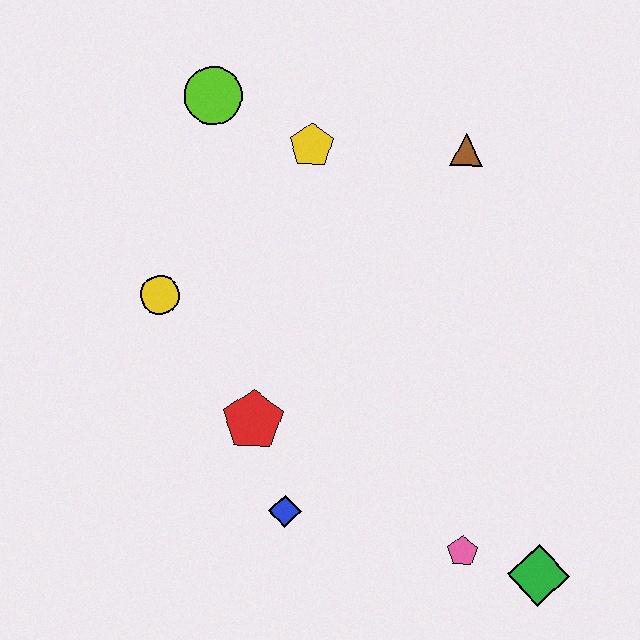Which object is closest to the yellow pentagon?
The lime circle is closest to the yellow pentagon.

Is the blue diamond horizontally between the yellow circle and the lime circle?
No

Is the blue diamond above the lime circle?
No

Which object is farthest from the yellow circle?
The green diamond is farthest from the yellow circle.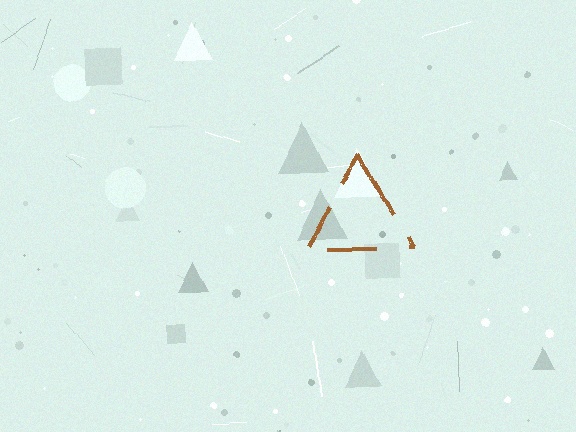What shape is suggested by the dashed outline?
The dashed outline suggests a triangle.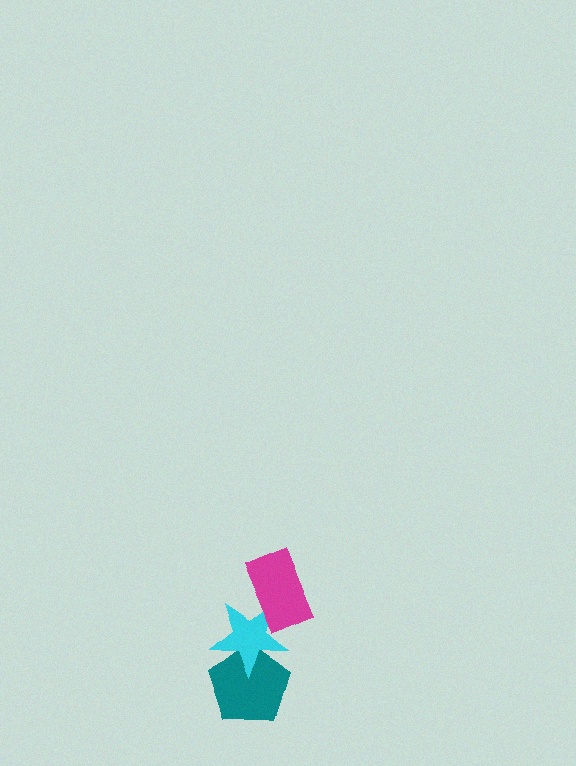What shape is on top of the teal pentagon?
The cyan star is on top of the teal pentagon.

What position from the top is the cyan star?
The cyan star is 2nd from the top.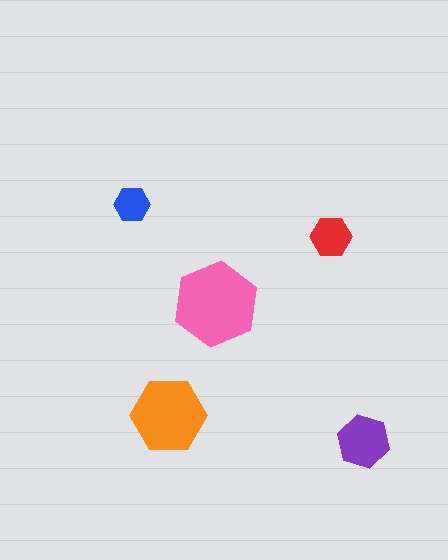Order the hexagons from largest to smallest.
the pink one, the orange one, the purple one, the red one, the blue one.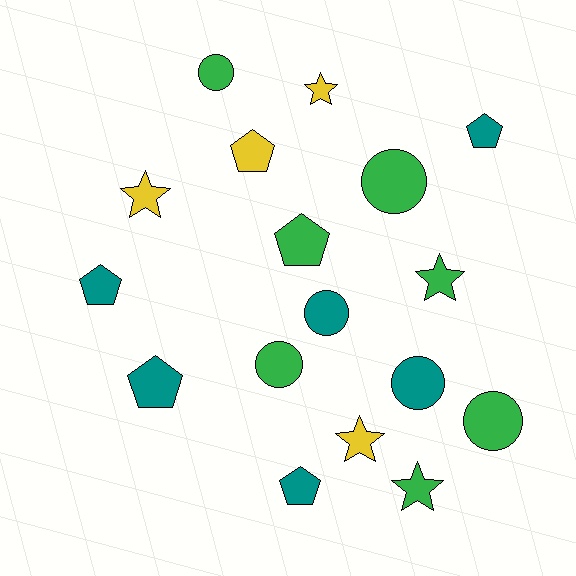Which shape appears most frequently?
Pentagon, with 6 objects.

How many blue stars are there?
There are no blue stars.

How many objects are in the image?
There are 17 objects.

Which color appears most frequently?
Green, with 7 objects.